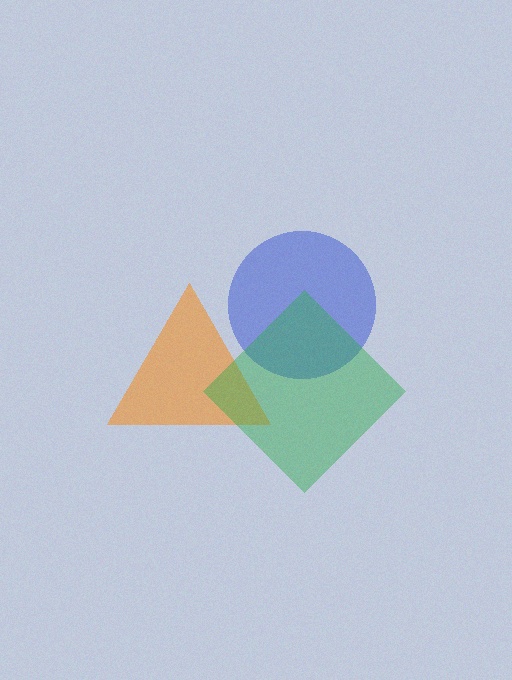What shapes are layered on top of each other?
The layered shapes are: a blue circle, an orange triangle, a green diamond.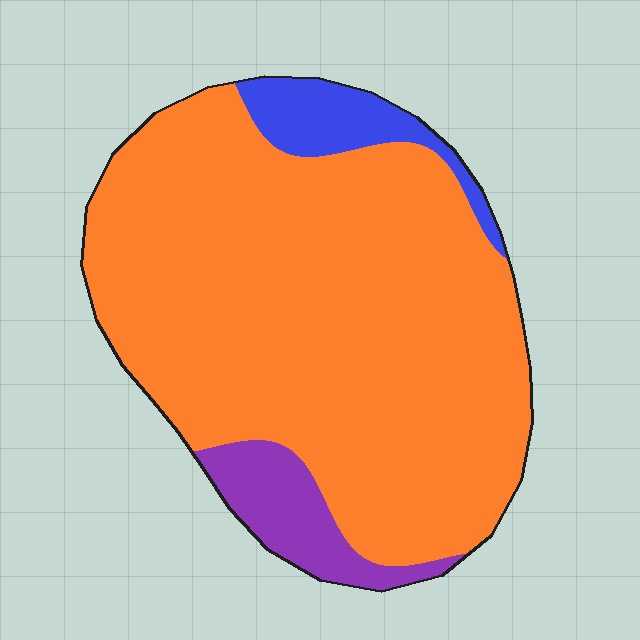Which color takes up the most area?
Orange, at roughly 85%.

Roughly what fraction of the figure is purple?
Purple covers around 10% of the figure.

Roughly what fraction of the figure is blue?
Blue takes up about one tenth (1/10) of the figure.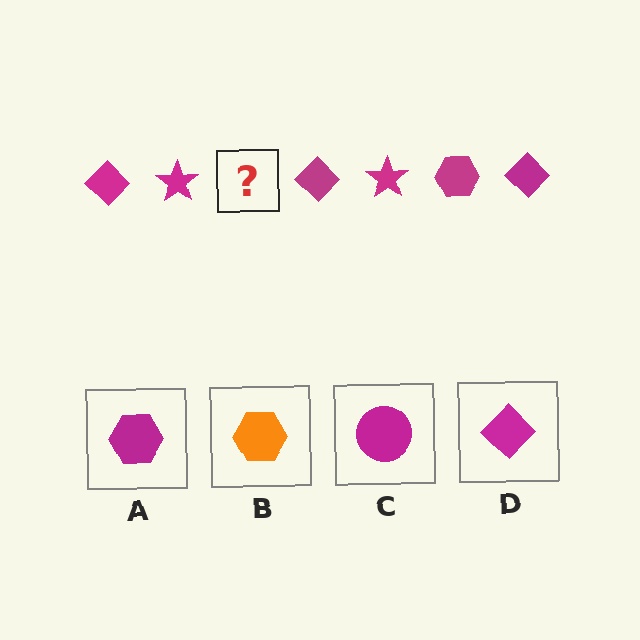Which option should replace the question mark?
Option A.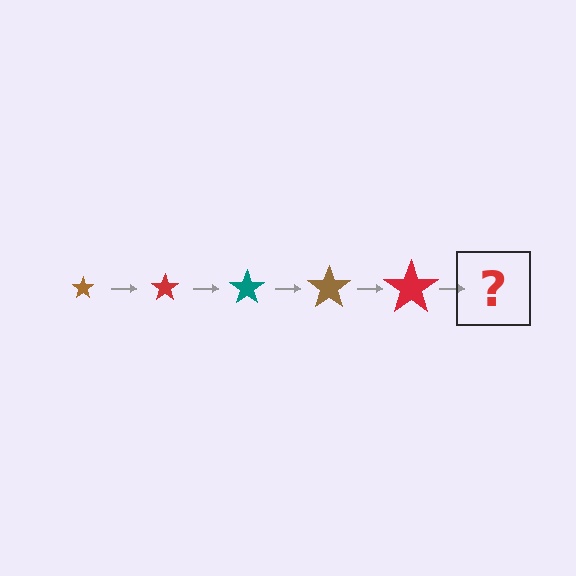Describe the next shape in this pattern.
It should be a teal star, larger than the previous one.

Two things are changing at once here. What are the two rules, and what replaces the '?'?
The two rules are that the star grows larger each step and the color cycles through brown, red, and teal. The '?' should be a teal star, larger than the previous one.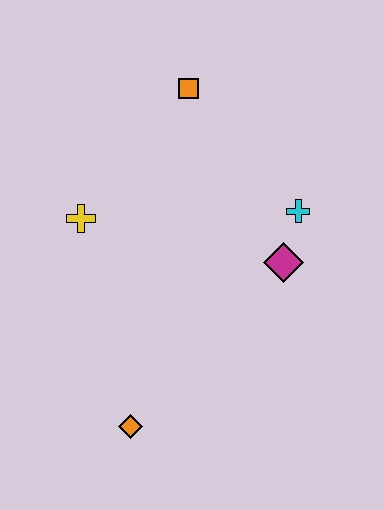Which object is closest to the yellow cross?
The orange square is closest to the yellow cross.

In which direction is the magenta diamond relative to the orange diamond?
The magenta diamond is above the orange diamond.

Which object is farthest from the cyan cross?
The orange diamond is farthest from the cyan cross.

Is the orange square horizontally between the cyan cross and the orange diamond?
Yes